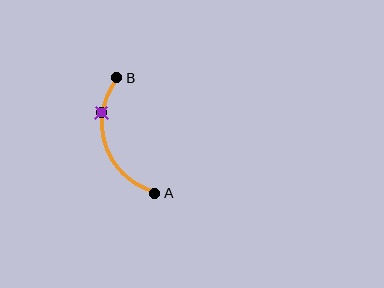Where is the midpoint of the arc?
The arc midpoint is the point on the curve farthest from the straight line joining A and B. It sits to the left of that line.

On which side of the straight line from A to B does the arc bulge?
The arc bulges to the left of the straight line connecting A and B.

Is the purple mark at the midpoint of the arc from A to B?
No. The purple mark lies on the arc but is closer to endpoint B. The arc midpoint would be at the point on the curve equidistant along the arc from both A and B.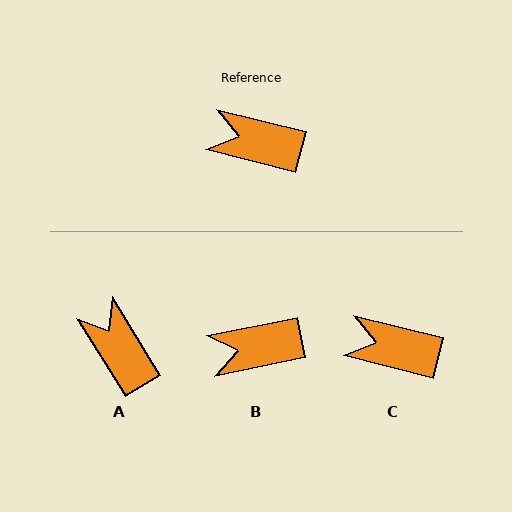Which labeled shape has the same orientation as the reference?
C.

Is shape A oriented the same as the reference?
No, it is off by about 44 degrees.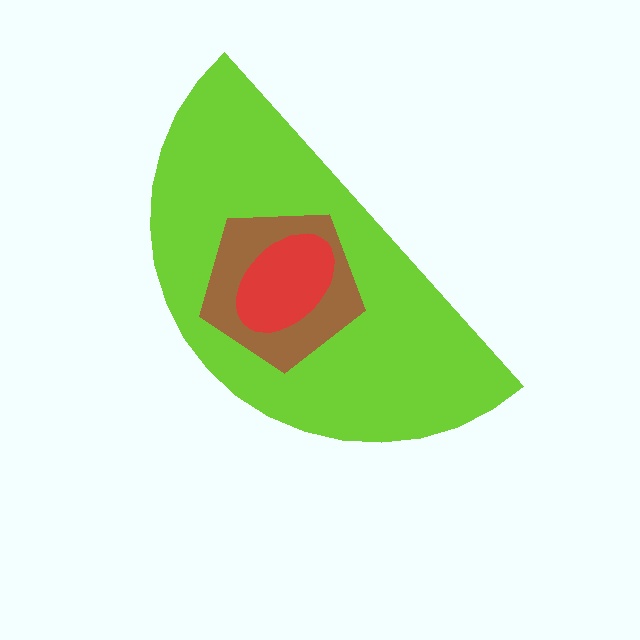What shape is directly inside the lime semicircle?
The brown pentagon.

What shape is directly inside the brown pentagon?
The red ellipse.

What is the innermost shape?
The red ellipse.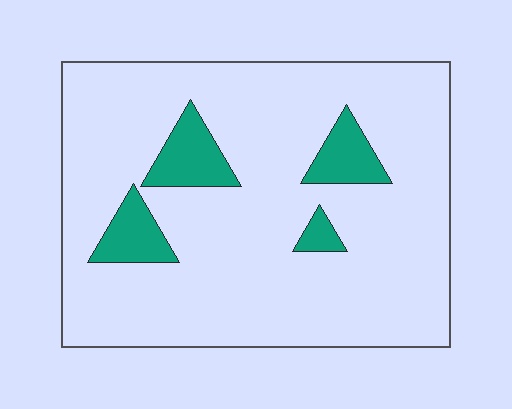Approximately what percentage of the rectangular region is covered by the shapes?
Approximately 10%.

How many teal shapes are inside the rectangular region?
4.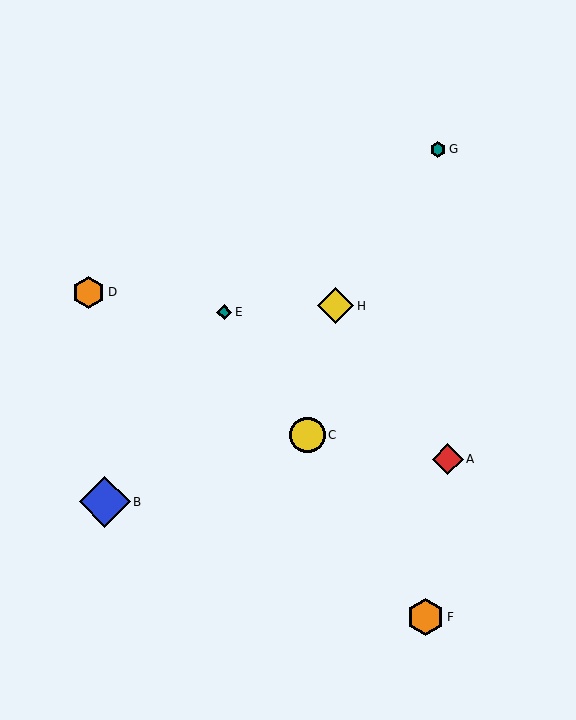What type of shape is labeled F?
Shape F is an orange hexagon.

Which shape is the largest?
The blue diamond (labeled B) is the largest.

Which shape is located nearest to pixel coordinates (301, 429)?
The yellow circle (labeled C) at (308, 435) is nearest to that location.